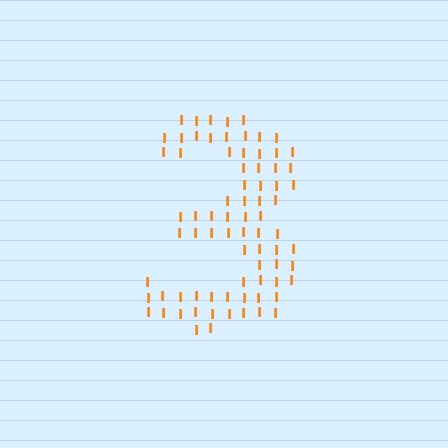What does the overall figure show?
The overall figure shows the digit 3.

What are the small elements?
The small elements are letter I's.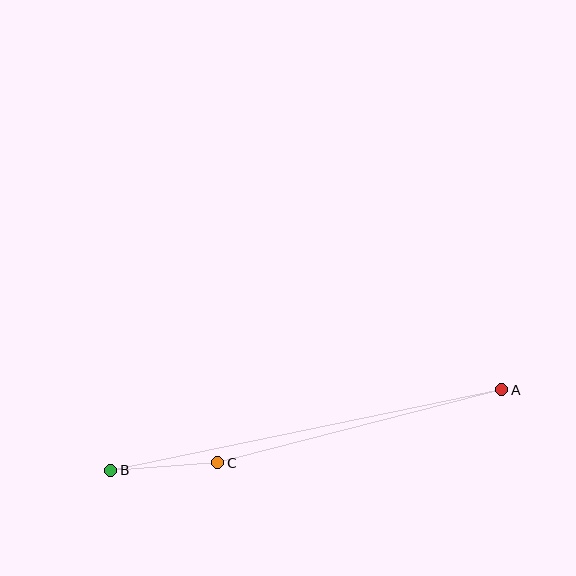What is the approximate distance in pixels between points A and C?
The distance between A and C is approximately 293 pixels.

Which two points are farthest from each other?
Points A and B are farthest from each other.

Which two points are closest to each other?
Points B and C are closest to each other.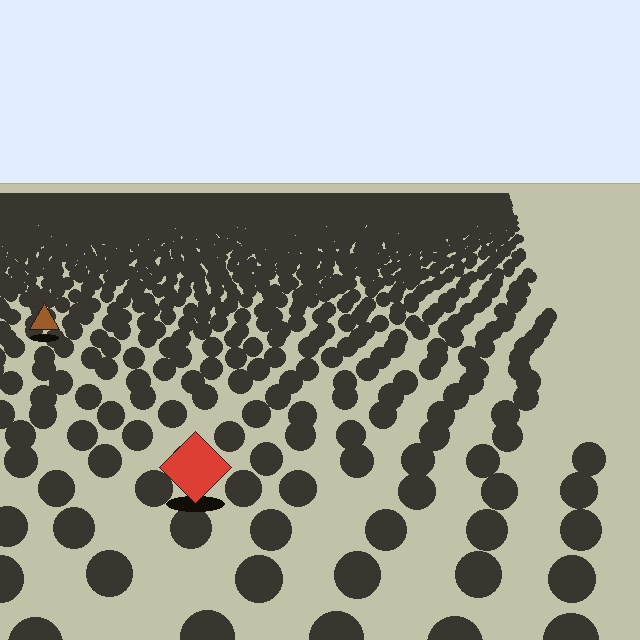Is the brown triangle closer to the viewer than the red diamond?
No. The red diamond is closer — you can tell from the texture gradient: the ground texture is coarser near it.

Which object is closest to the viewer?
The red diamond is closest. The texture marks near it are larger and more spread out.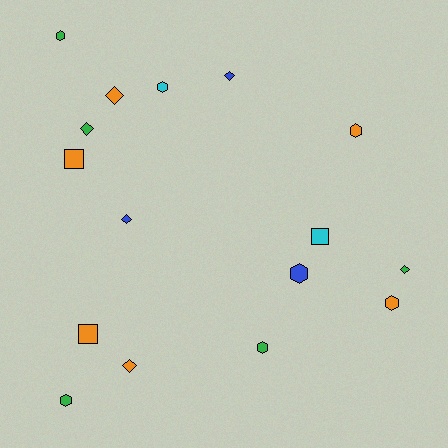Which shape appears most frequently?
Hexagon, with 7 objects.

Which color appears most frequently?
Orange, with 6 objects.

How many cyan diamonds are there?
There are no cyan diamonds.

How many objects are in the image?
There are 16 objects.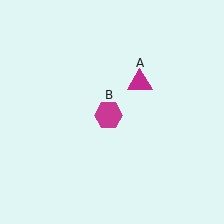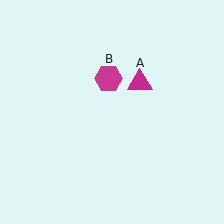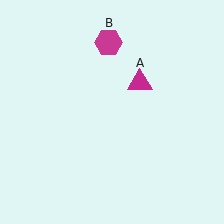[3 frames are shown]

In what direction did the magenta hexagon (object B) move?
The magenta hexagon (object B) moved up.